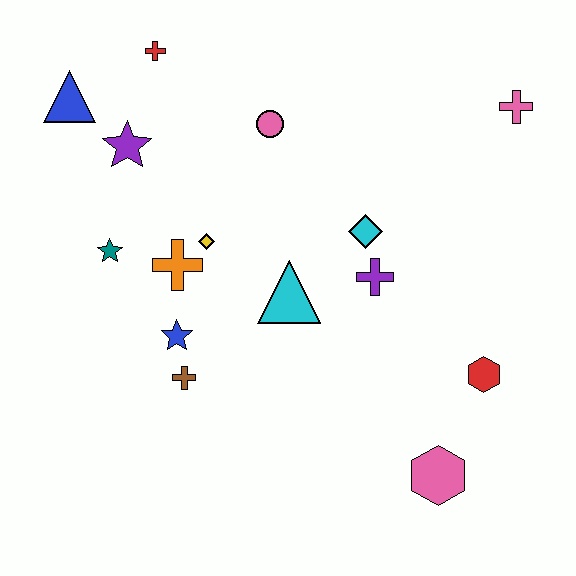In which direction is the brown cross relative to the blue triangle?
The brown cross is below the blue triangle.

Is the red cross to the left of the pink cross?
Yes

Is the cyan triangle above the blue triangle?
No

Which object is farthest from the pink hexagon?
The blue triangle is farthest from the pink hexagon.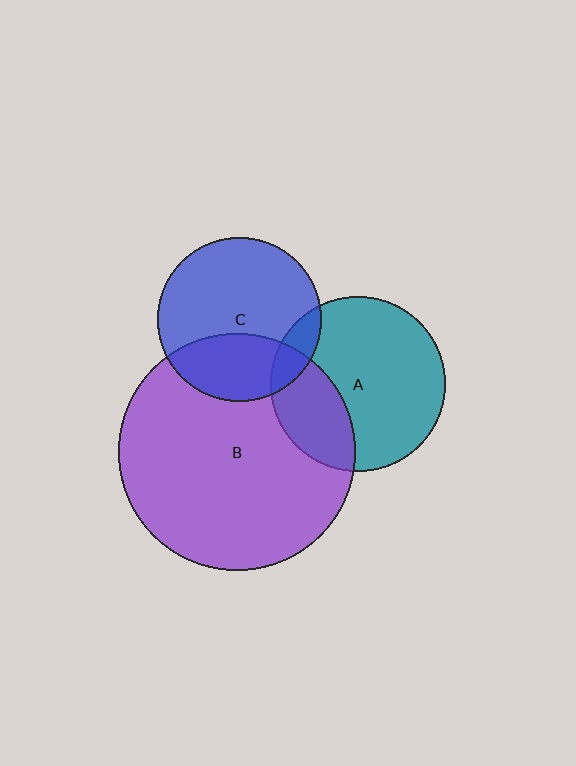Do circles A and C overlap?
Yes.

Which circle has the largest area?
Circle B (purple).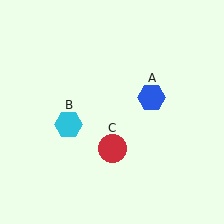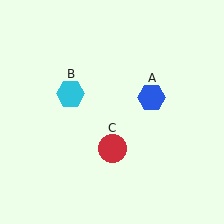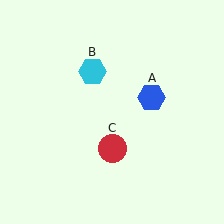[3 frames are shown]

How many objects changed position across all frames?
1 object changed position: cyan hexagon (object B).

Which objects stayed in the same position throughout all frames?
Blue hexagon (object A) and red circle (object C) remained stationary.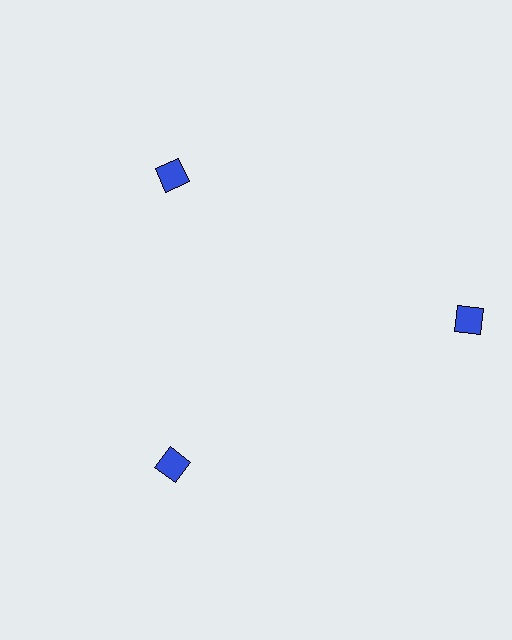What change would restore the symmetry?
The symmetry would be restored by moving it inward, back onto the ring so that all 3 squares sit at equal angles and equal distance from the center.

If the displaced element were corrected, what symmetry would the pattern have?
It would have 3-fold rotational symmetry — the pattern would map onto itself every 120 degrees.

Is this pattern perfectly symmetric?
No. The 3 blue squares are arranged in a ring, but one element near the 3 o'clock position is pushed outward from the center, breaking the 3-fold rotational symmetry.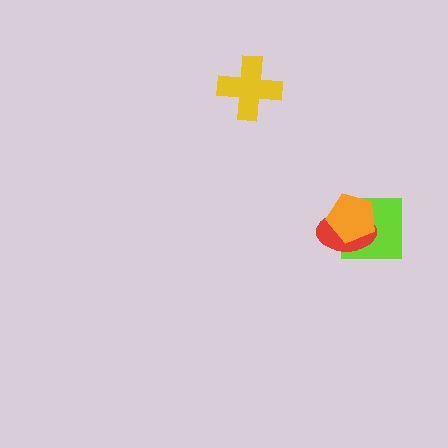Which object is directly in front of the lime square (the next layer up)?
The red ellipse is directly in front of the lime square.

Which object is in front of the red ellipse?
The orange pentagon is in front of the red ellipse.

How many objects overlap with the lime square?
2 objects overlap with the lime square.